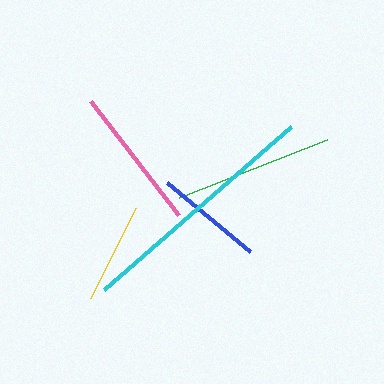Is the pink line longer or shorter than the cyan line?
The cyan line is longer than the pink line.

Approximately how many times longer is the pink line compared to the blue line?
The pink line is approximately 1.3 times the length of the blue line.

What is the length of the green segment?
The green segment is approximately 159 pixels long.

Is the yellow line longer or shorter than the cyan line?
The cyan line is longer than the yellow line.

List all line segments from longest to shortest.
From longest to shortest: cyan, green, pink, blue, yellow.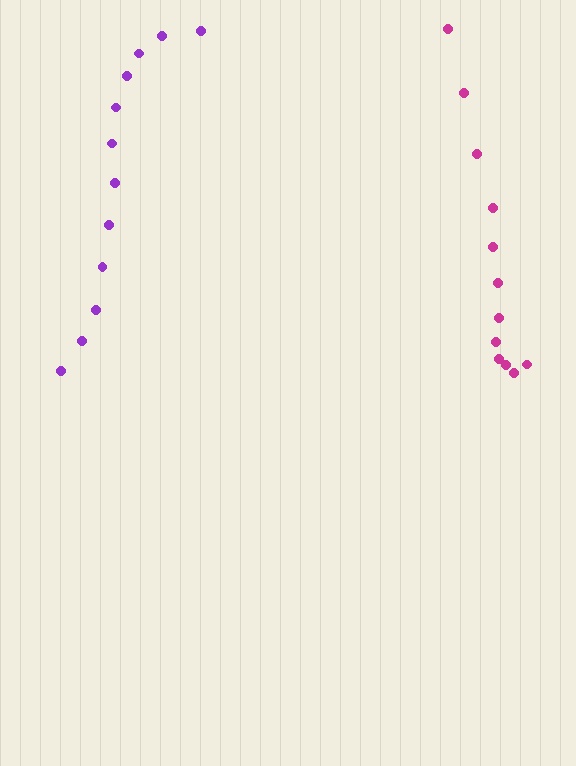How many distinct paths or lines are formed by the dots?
There are 2 distinct paths.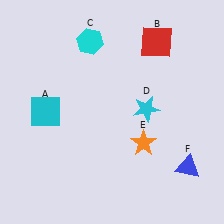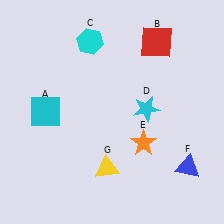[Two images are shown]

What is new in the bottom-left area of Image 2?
A yellow triangle (G) was added in the bottom-left area of Image 2.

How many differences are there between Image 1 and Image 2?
There is 1 difference between the two images.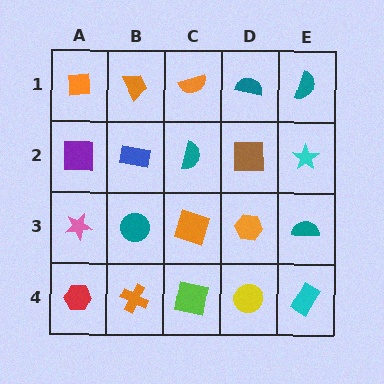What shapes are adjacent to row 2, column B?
An orange trapezoid (row 1, column B), a teal circle (row 3, column B), a purple square (row 2, column A), a teal semicircle (row 2, column C).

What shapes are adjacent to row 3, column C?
A teal semicircle (row 2, column C), a lime square (row 4, column C), a teal circle (row 3, column B), an orange hexagon (row 3, column D).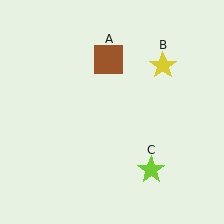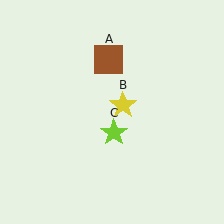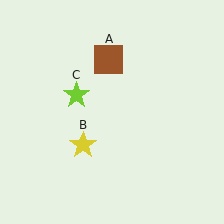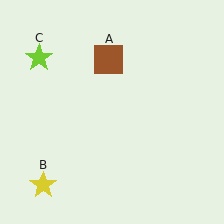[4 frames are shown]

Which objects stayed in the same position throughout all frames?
Brown square (object A) remained stationary.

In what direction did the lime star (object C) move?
The lime star (object C) moved up and to the left.